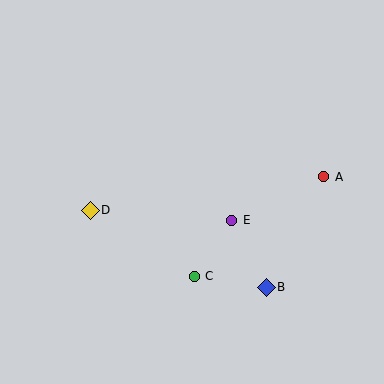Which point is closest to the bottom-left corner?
Point D is closest to the bottom-left corner.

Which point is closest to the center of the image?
Point E at (232, 220) is closest to the center.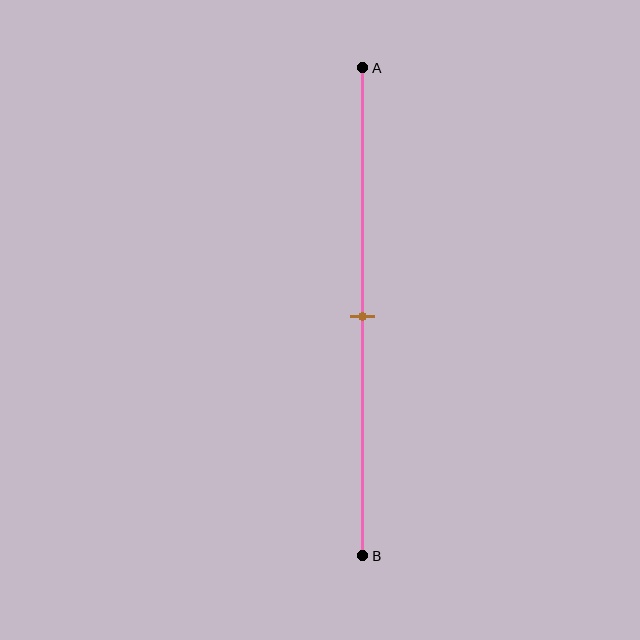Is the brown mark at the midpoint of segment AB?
Yes, the mark is approximately at the midpoint.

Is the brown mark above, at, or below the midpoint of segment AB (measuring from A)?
The brown mark is approximately at the midpoint of segment AB.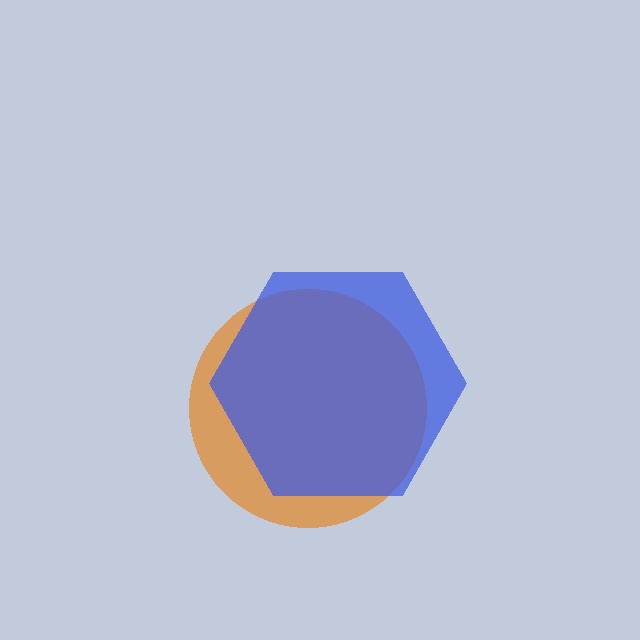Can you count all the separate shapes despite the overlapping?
Yes, there are 2 separate shapes.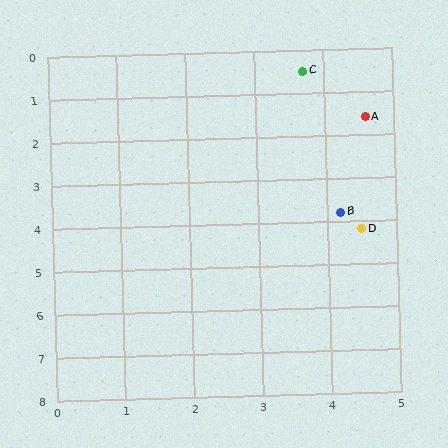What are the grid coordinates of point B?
Point B is at approximately (4.2, 3.8).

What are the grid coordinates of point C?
Point C is at approximately (3.7, 0.5).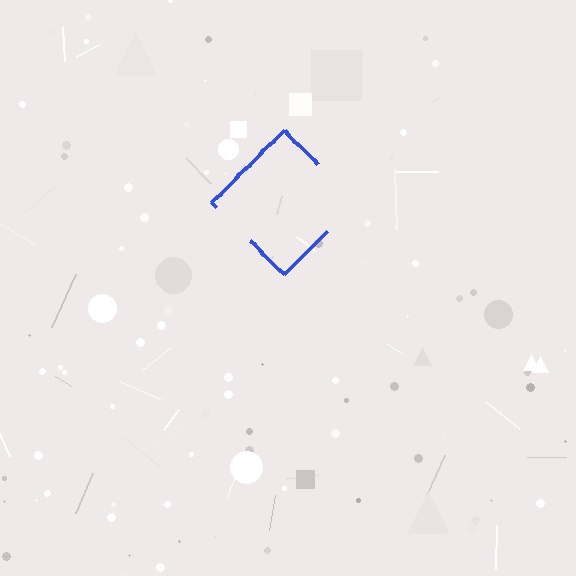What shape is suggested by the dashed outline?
The dashed outline suggests a diamond.